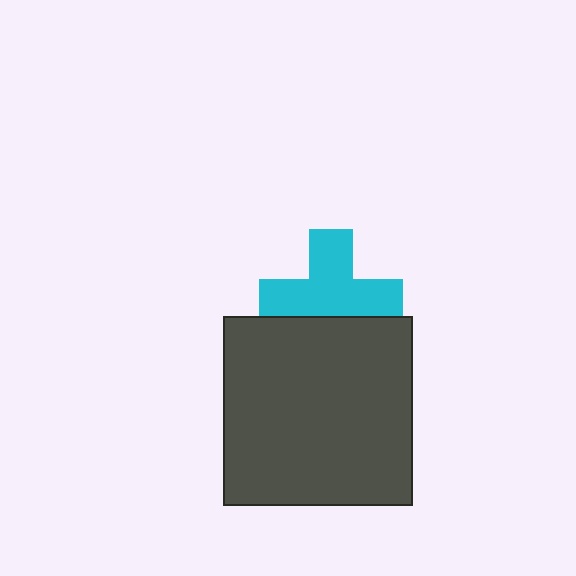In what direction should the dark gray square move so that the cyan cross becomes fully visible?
The dark gray square should move down. That is the shortest direction to clear the overlap and leave the cyan cross fully visible.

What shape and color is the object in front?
The object in front is a dark gray square.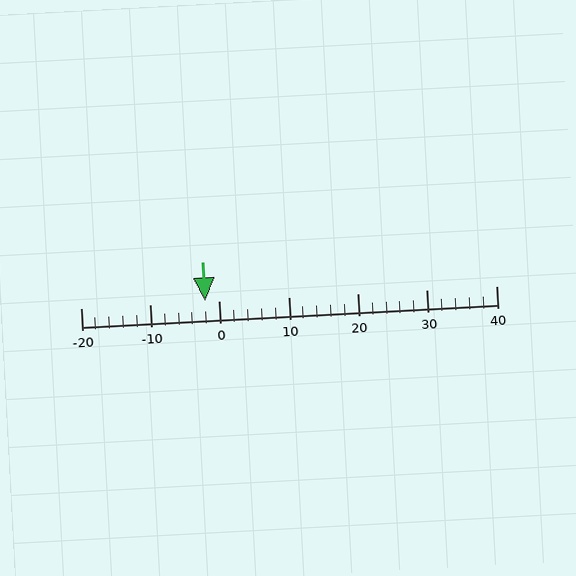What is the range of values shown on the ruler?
The ruler shows values from -20 to 40.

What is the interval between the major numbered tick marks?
The major tick marks are spaced 10 units apart.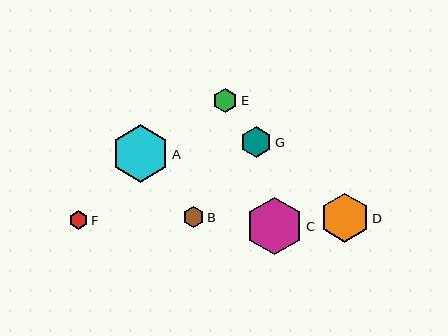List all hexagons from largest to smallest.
From largest to smallest: C, A, D, G, E, B, F.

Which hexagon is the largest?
Hexagon C is the largest with a size of approximately 57 pixels.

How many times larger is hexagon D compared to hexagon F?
Hexagon D is approximately 2.6 times the size of hexagon F.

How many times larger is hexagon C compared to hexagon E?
Hexagon C is approximately 2.3 times the size of hexagon E.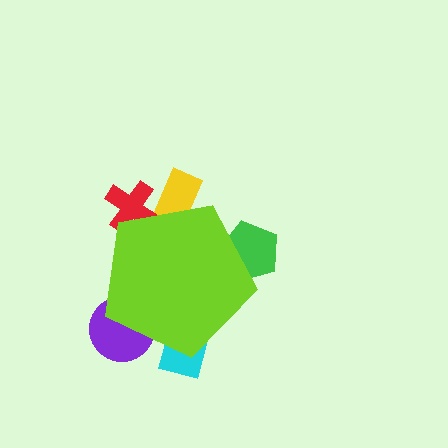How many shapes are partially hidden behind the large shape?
5 shapes are partially hidden.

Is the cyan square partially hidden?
Yes, the cyan square is partially hidden behind the lime pentagon.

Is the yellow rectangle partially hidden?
Yes, the yellow rectangle is partially hidden behind the lime pentagon.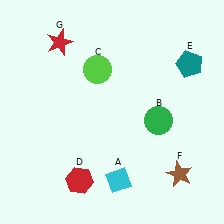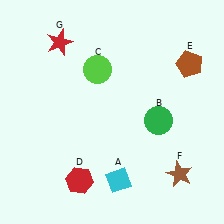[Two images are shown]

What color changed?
The pentagon (E) changed from teal in Image 1 to brown in Image 2.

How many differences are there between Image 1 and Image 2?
There is 1 difference between the two images.